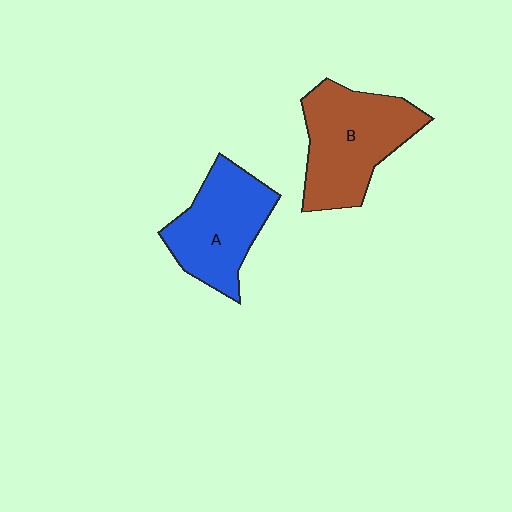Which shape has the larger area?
Shape B (brown).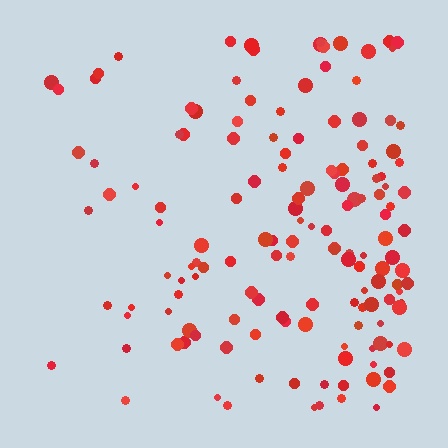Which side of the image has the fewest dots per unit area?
The left.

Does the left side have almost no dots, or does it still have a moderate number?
Still a moderate number, just noticeably fewer than the right.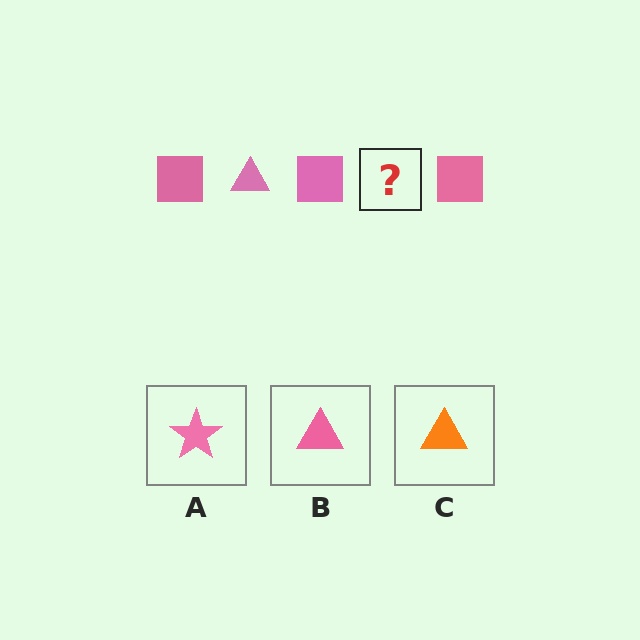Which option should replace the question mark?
Option B.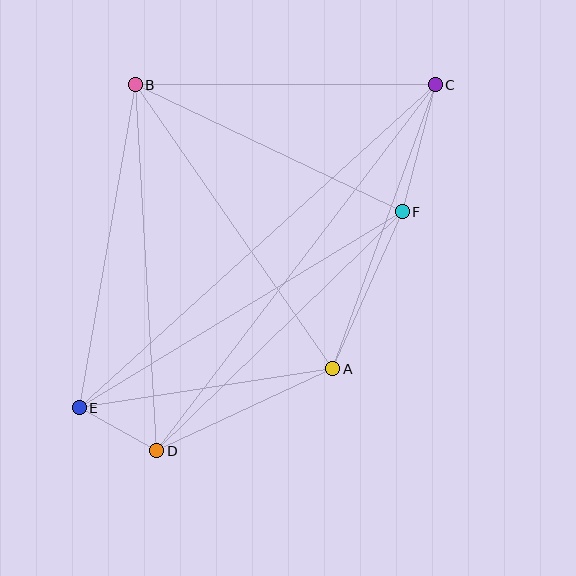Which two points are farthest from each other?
Points C and E are farthest from each other.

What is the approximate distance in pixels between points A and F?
The distance between A and F is approximately 172 pixels.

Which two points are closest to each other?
Points D and E are closest to each other.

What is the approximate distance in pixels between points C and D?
The distance between C and D is approximately 460 pixels.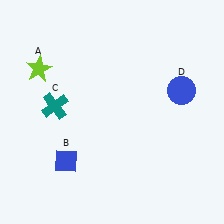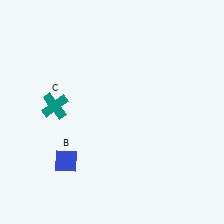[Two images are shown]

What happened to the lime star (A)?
The lime star (A) was removed in Image 2. It was in the top-left area of Image 1.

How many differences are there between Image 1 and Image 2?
There are 2 differences between the two images.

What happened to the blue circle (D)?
The blue circle (D) was removed in Image 2. It was in the top-right area of Image 1.